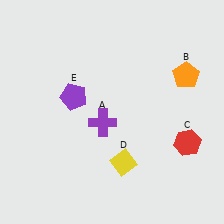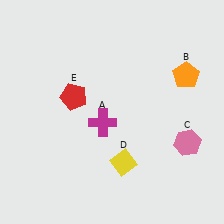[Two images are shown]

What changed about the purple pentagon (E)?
In Image 1, E is purple. In Image 2, it changed to red.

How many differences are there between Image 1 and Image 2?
There are 3 differences between the two images.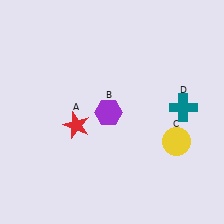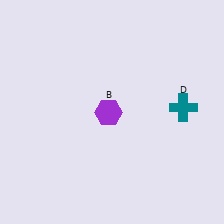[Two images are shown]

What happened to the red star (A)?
The red star (A) was removed in Image 2. It was in the bottom-left area of Image 1.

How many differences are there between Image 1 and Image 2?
There are 2 differences between the two images.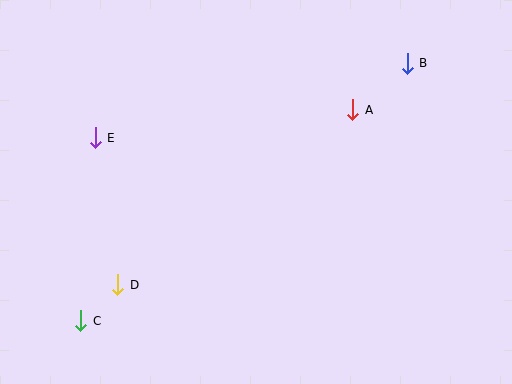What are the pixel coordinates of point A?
Point A is at (353, 110).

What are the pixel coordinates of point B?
Point B is at (407, 63).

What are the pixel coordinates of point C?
Point C is at (81, 321).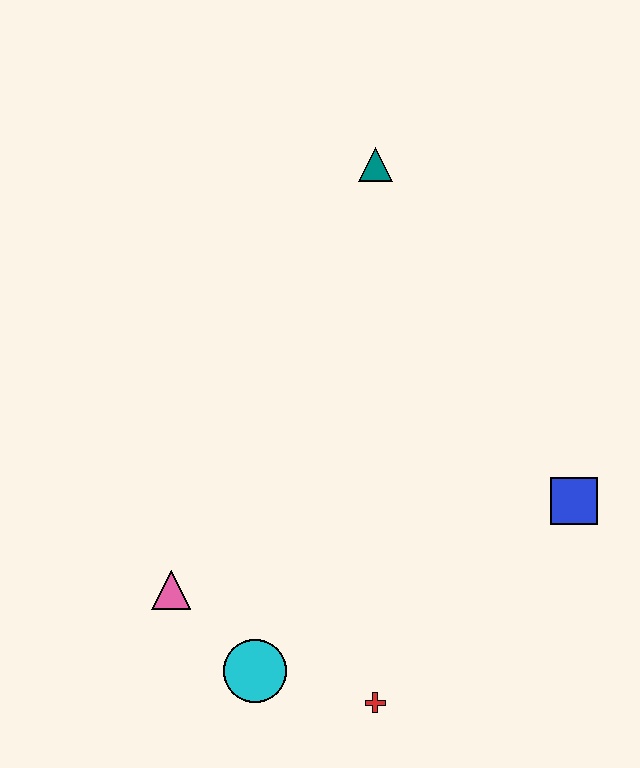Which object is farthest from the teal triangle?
The red cross is farthest from the teal triangle.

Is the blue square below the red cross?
No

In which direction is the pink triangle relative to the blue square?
The pink triangle is to the left of the blue square.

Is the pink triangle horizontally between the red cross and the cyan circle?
No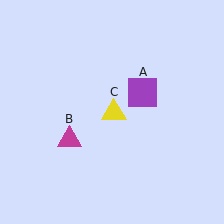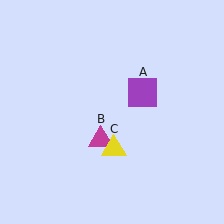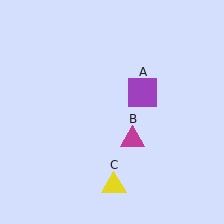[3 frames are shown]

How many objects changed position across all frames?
2 objects changed position: magenta triangle (object B), yellow triangle (object C).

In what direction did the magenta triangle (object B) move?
The magenta triangle (object B) moved right.